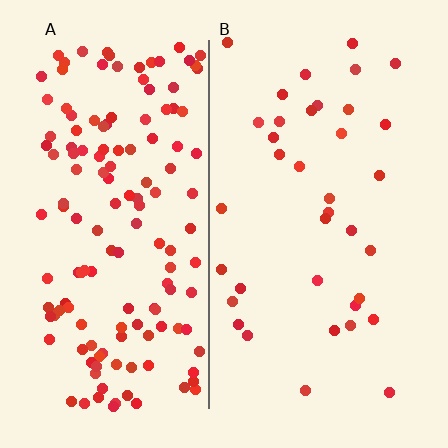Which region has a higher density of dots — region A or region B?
A (the left).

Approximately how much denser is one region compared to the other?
Approximately 4.0× — region A over region B.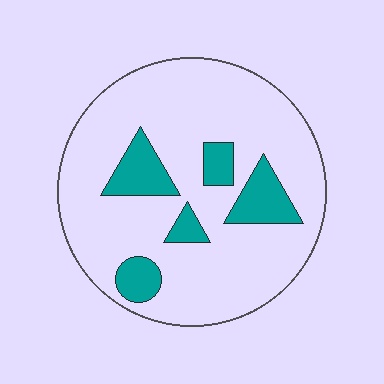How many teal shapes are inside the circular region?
5.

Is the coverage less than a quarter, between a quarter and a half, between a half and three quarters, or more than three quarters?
Less than a quarter.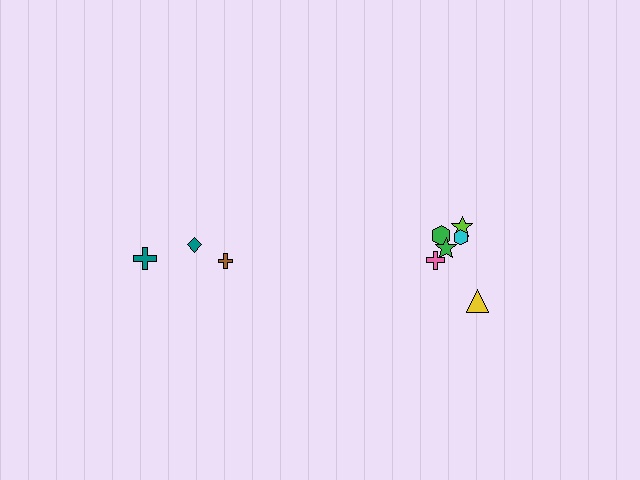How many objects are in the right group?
There are 6 objects.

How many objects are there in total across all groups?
There are 9 objects.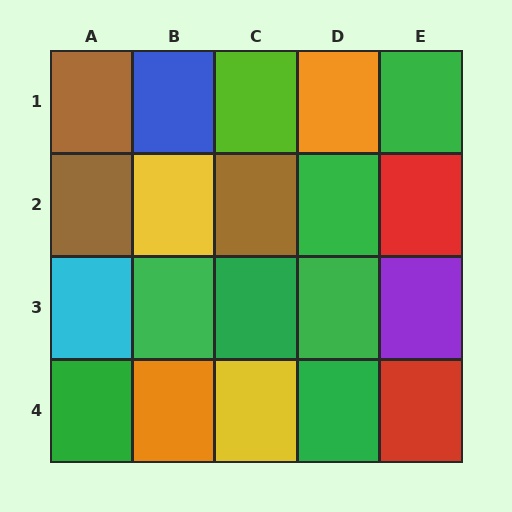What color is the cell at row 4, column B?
Orange.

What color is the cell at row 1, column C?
Lime.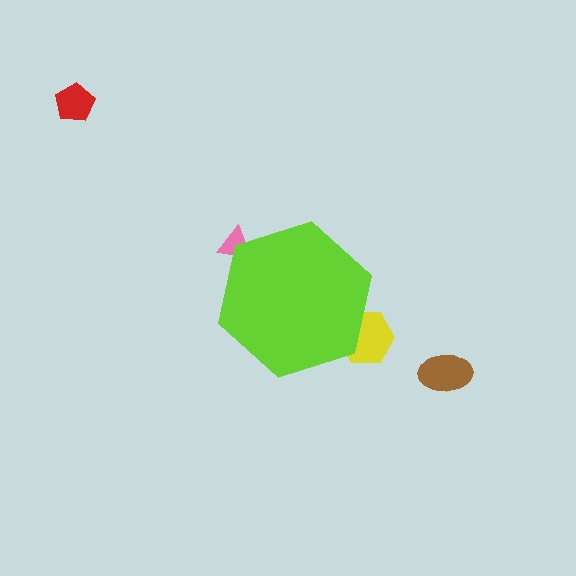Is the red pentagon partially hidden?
No, the red pentagon is fully visible.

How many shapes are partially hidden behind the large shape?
2 shapes are partially hidden.